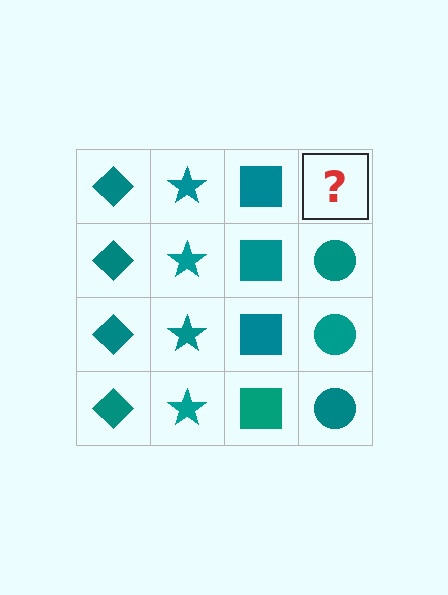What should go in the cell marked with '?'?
The missing cell should contain a teal circle.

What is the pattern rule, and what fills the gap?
The rule is that each column has a consistent shape. The gap should be filled with a teal circle.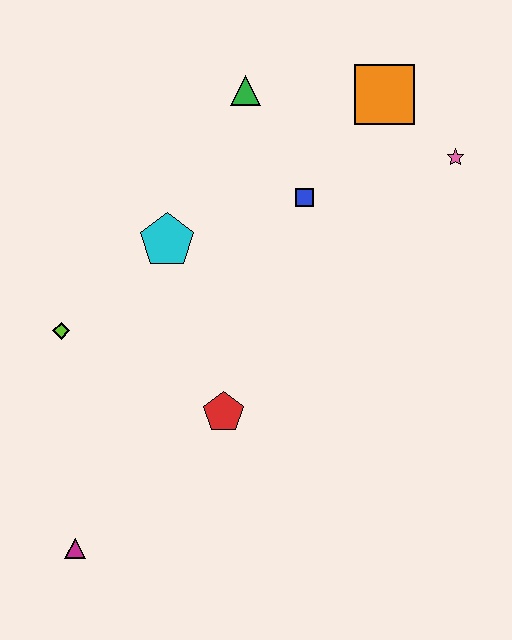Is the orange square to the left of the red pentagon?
No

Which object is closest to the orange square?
The pink star is closest to the orange square.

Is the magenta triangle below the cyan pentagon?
Yes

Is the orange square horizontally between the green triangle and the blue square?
No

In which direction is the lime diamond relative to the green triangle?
The lime diamond is below the green triangle.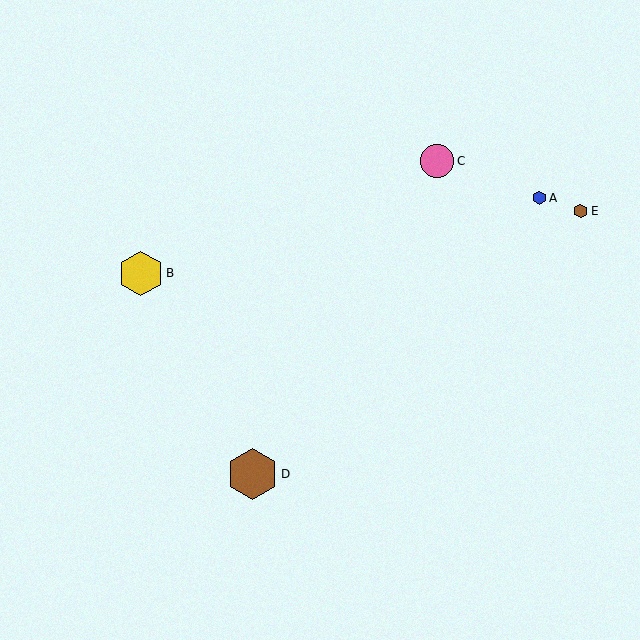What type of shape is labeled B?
Shape B is a yellow hexagon.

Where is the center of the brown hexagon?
The center of the brown hexagon is at (581, 211).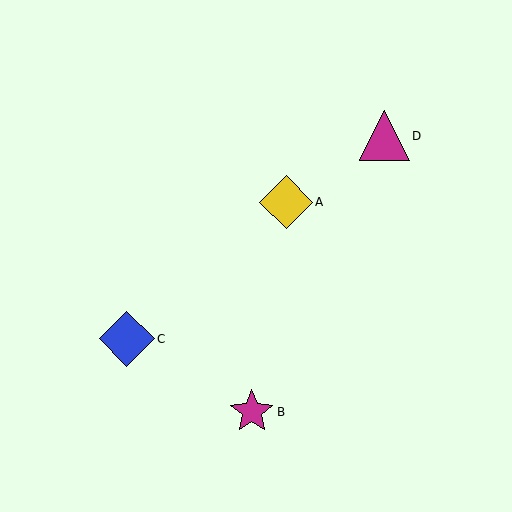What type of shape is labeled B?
Shape B is a magenta star.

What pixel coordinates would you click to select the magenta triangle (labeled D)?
Click at (384, 136) to select the magenta triangle D.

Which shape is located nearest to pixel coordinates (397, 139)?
The magenta triangle (labeled D) at (384, 136) is nearest to that location.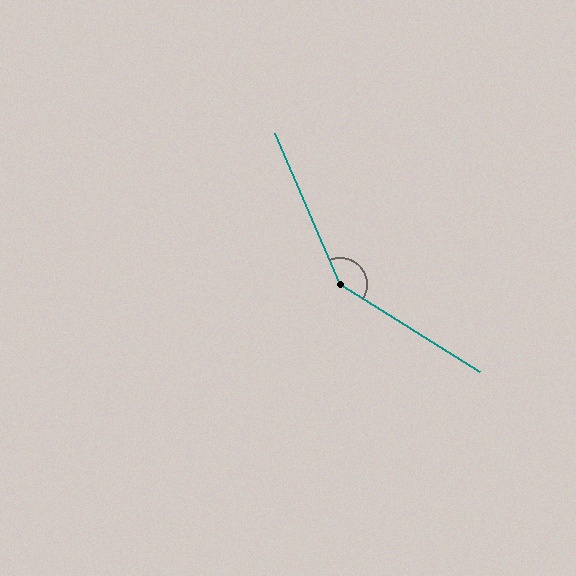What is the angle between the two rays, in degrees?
Approximately 145 degrees.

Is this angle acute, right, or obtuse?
It is obtuse.